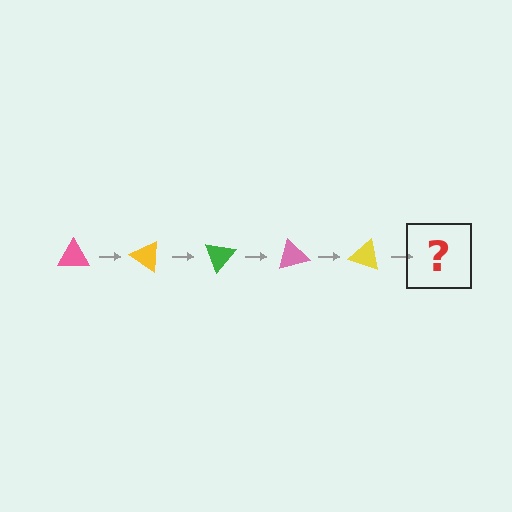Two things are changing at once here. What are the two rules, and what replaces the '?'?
The two rules are that it rotates 35 degrees each step and the color cycles through pink, yellow, and green. The '?' should be a green triangle, rotated 175 degrees from the start.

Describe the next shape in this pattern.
It should be a green triangle, rotated 175 degrees from the start.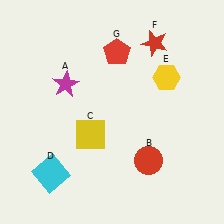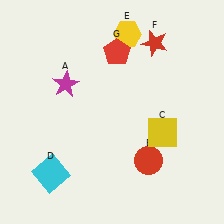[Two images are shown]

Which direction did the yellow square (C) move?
The yellow square (C) moved right.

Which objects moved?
The objects that moved are: the yellow square (C), the yellow hexagon (E).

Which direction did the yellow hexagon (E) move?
The yellow hexagon (E) moved up.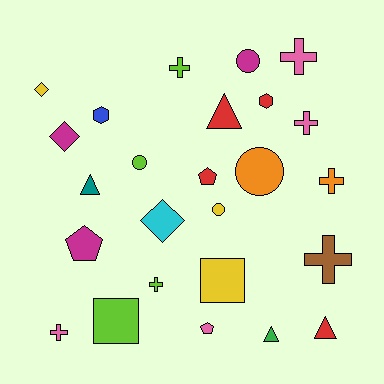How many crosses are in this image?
There are 7 crosses.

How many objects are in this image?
There are 25 objects.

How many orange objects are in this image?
There are 2 orange objects.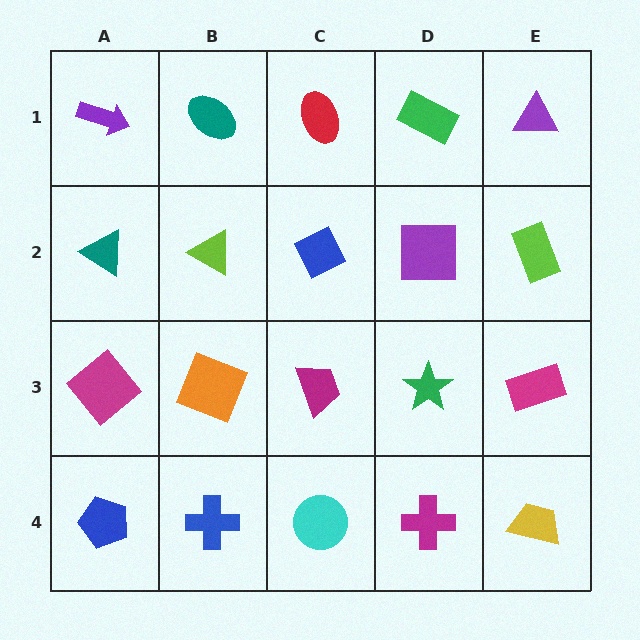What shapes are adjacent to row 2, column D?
A green rectangle (row 1, column D), a green star (row 3, column D), a blue diamond (row 2, column C), a lime rectangle (row 2, column E).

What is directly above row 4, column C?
A magenta trapezoid.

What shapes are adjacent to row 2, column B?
A teal ellipse (row 1, column B), an orange square (row 3, column B), a teal triangle (row 2, column A), a blue diamond (row 2, column C).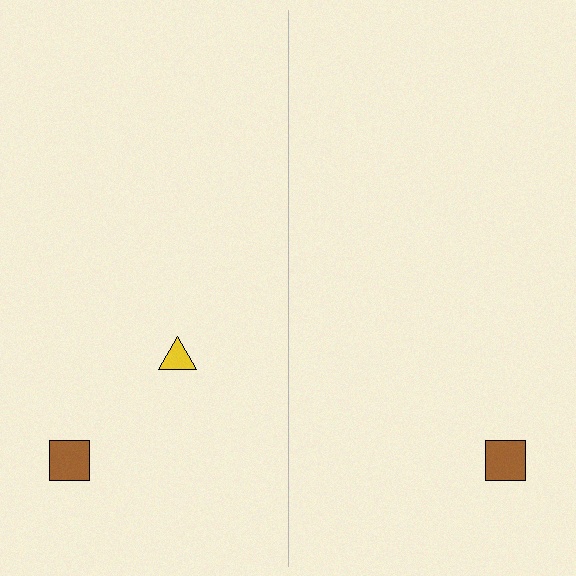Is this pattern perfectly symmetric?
No, the pattern is not perfectly symmetric. A yellow triangle is missing from the right side.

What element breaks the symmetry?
A yellow triangle is missing from the right side.